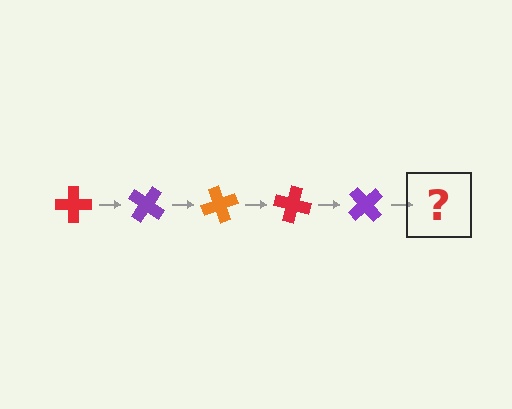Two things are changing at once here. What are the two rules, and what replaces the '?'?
The two rules are that it rotates 35 degrees each step and the color cycles through red, purple, and orange. The '?' should be an orange cross, rotated 175 degrees from the start.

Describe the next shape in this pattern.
It should be an orange cross, rotated 175 degrees from the start.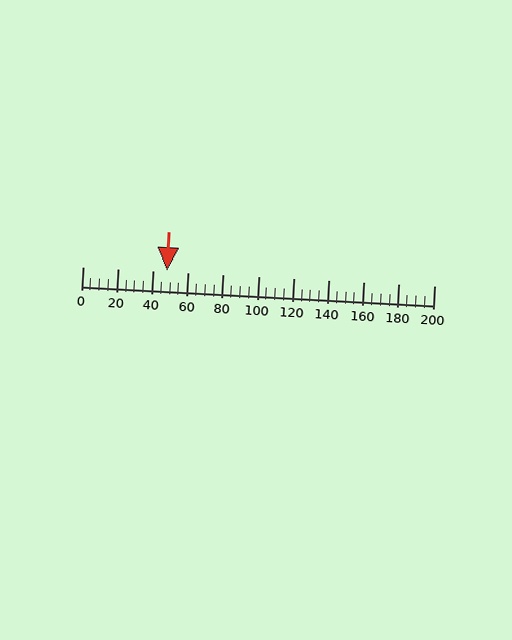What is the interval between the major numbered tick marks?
The major tick marks are spaced 20 units apart.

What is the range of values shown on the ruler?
The ruler shows values from 0 to 200.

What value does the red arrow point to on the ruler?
The red arrow points to approximately 48.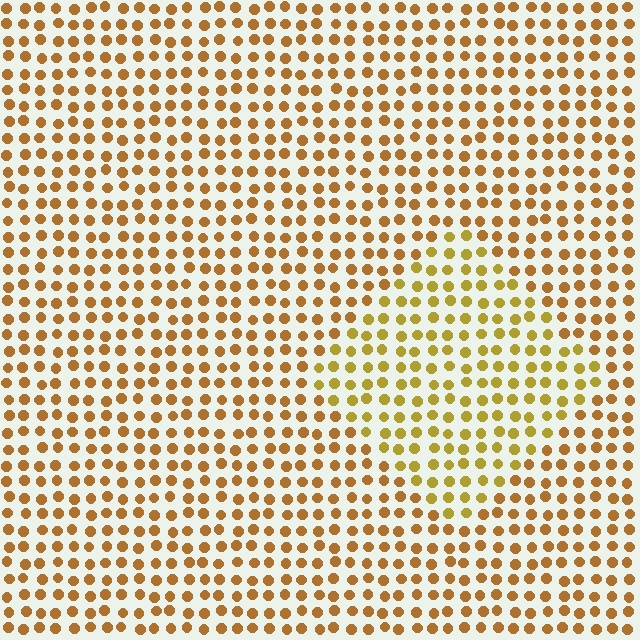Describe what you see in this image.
The image is filled with small brown elements in a uniform arrangement. A diamond-shaped region is visible where the elements are tinted to a slightly different hue, forming a subtle color boundary.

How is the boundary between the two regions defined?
The boundary is defined purely by a slight shift in hue (about 22 degrees). Spacing, size, and orientation are identical on both sides.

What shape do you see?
I see a diamond.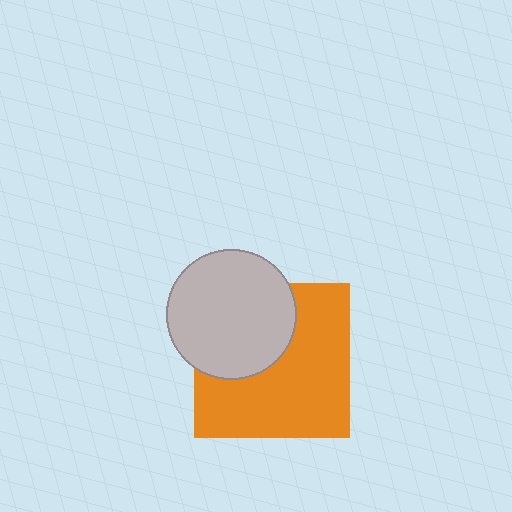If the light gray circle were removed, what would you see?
You would see the complete orange square.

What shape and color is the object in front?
The object in front is a light gray circle.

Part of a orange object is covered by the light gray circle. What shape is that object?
It is a square.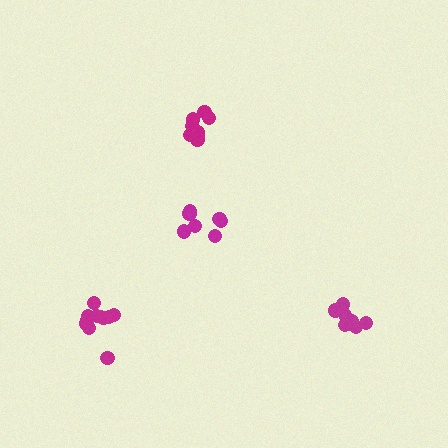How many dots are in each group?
Group 1: 13 dots, Group 2: 7 dots, Group 3: 8 dots, Group 4: 8 dots (36 total).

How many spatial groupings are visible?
There are 4 spatial groupings.